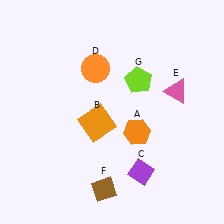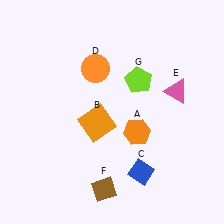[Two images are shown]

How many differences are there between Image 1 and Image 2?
There is 1 difference between the two images.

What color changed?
The diamond (C) changed from purple in Image 1 to blue in Image 2.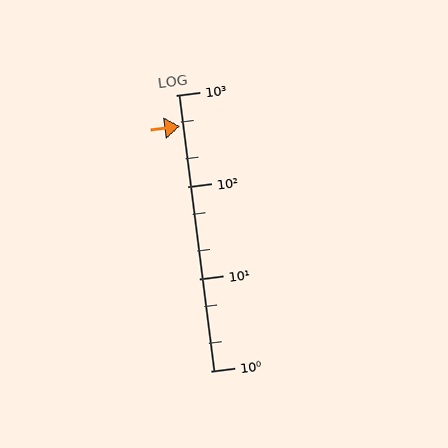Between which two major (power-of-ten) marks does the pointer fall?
The pointer is between 100 and 1000.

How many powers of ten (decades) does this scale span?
The scale spans 3 decades, from 1 to 1000.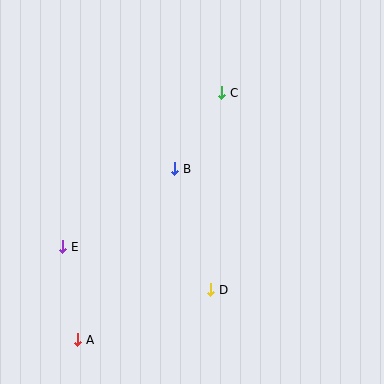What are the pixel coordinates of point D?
Point D is at (211, 290).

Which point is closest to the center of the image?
Point B at (175, 169) is closest to the center.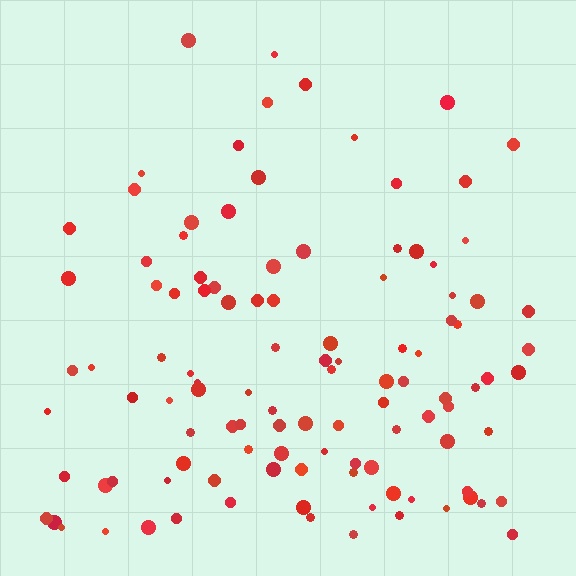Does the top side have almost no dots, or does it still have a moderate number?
Still a moderate number, just noticeably fewer than the bottom.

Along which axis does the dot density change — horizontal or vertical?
Vertical.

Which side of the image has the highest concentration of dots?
The bottom.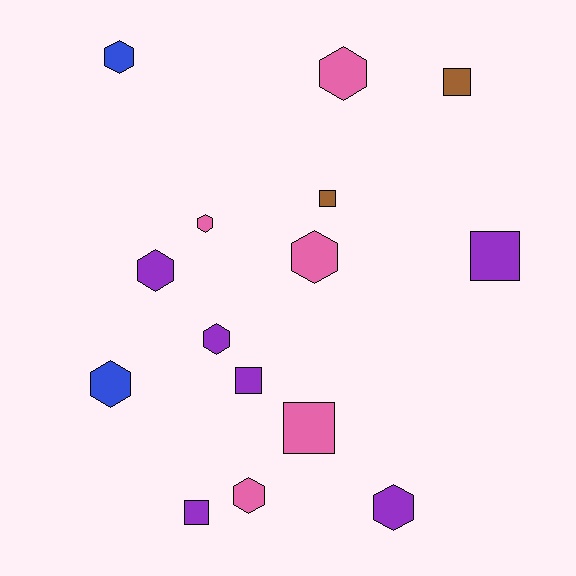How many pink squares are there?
There is 1 pink square.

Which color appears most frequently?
Purple, with 6 objects.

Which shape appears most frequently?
Hexagon, with 9 objects.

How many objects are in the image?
There are 15 objects.